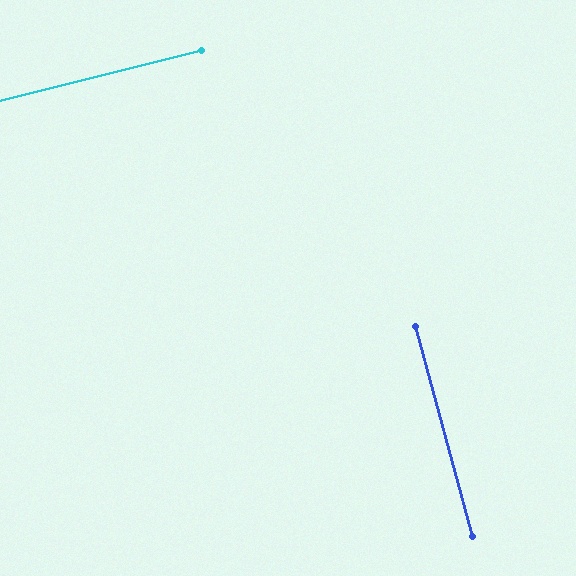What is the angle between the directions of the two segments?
Approximately 89 degrees.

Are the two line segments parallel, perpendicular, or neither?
Perpendicular — they meet at approximately 89°.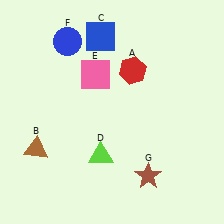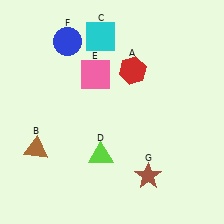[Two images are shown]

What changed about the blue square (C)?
In Image 1, C is blue. In Image 2, it changed to cyan.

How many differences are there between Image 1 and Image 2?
There is 1 difference between the two images.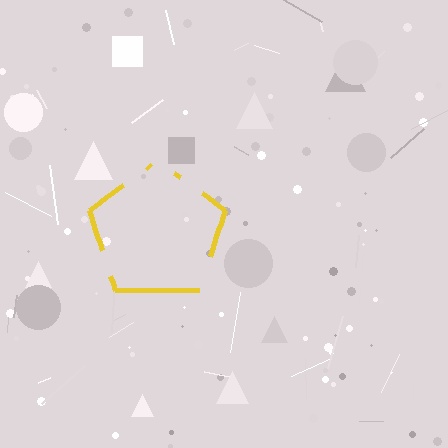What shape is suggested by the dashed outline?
The dashed outline suggests a pentagon.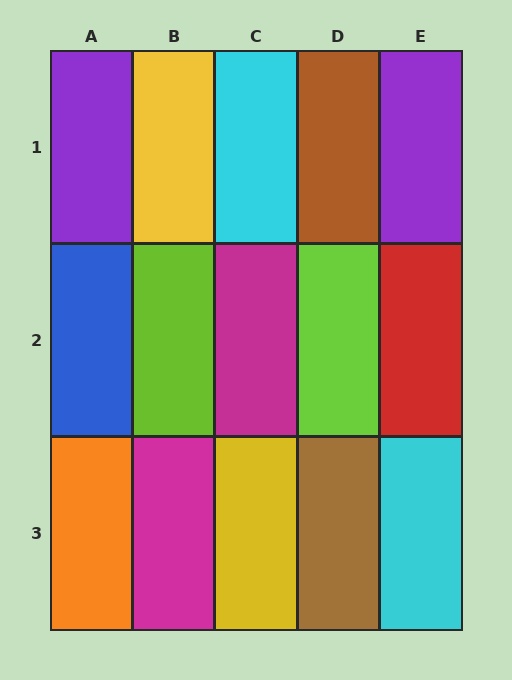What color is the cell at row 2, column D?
Lime.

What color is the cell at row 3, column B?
Magenta.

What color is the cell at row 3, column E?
Cyan.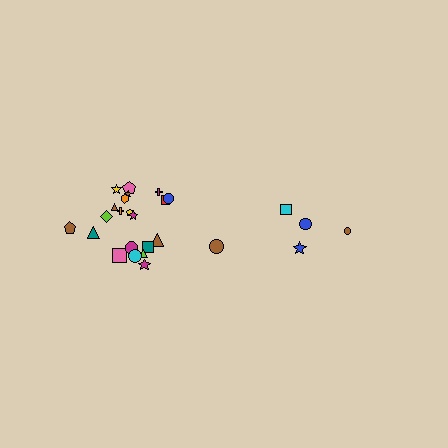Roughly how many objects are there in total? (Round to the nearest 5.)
Roughly 25 objects in total.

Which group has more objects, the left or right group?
The left group.